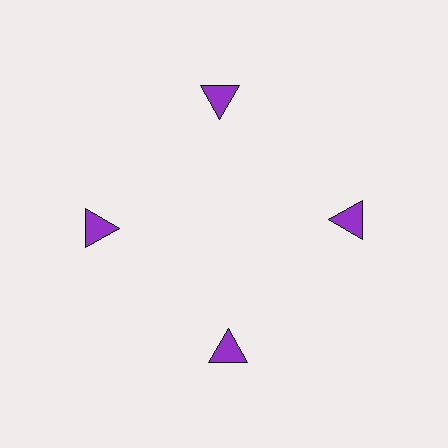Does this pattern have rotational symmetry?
Yes, this pattern has 4-fold rotational symmetry. It looks the same after rotating 90 degrees around the center.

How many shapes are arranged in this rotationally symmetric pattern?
There are 4 shapes, arranged in 4 groups of 1.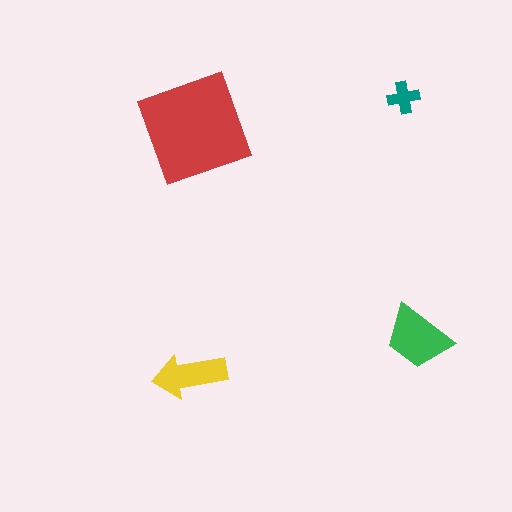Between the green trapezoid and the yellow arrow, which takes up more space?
The green trapezoid.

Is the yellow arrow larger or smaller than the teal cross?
Larger.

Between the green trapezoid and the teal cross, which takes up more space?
The green trapezoid.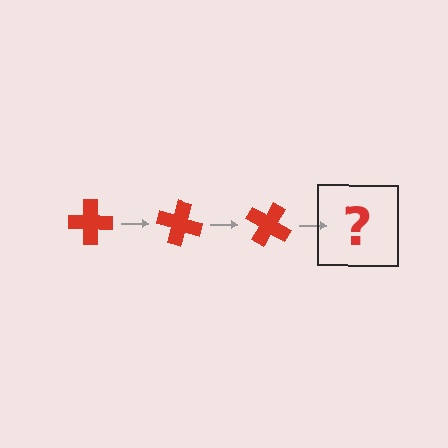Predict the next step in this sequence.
The next step is a red cross rotated 45 degrees.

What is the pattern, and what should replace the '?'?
The pattern is that the cross rotates 15 degrees each step. The '?' should be a red cross rotated 45 degrees.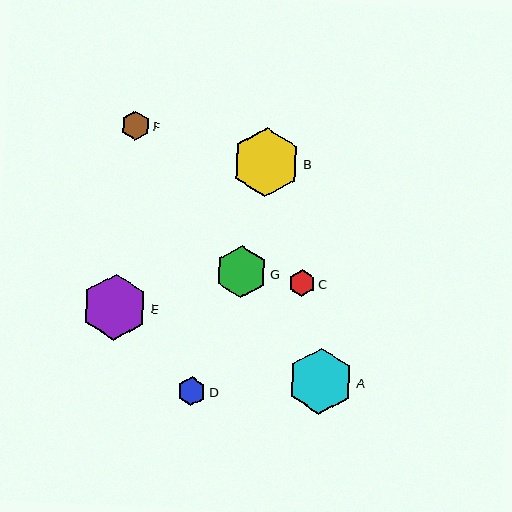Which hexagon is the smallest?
Hexagon C is the smallest with a size of approximately 26 pixels.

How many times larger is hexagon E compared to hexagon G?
Hexagon E is approximately 1.3 times the size of hexagon G.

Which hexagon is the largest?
Hexagon B is the largest with a size of approximately 69 pixels.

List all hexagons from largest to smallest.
From largest to smallest: B, A, E, G, D, F, C.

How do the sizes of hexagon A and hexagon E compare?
Hexagon A and hexagon E are approximately the same size.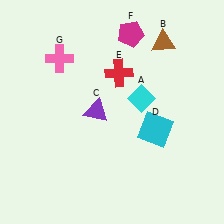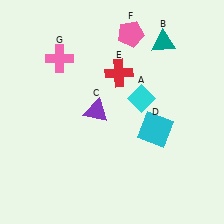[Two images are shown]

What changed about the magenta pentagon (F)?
In Image 1, F is magenta. In Image 2, it changed to pink.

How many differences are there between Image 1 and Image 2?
There are 2 differences between the two images.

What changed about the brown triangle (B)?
In Image 1, B is brown. In Image 2, it changed to teal.